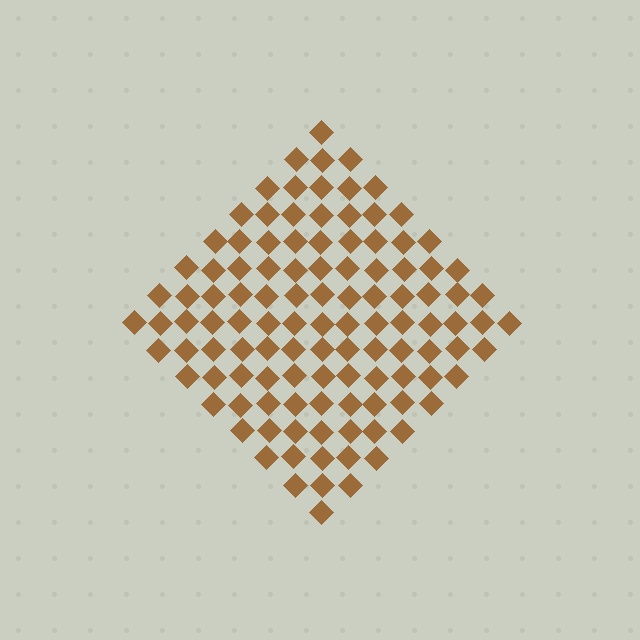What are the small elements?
The small elements are diamonds.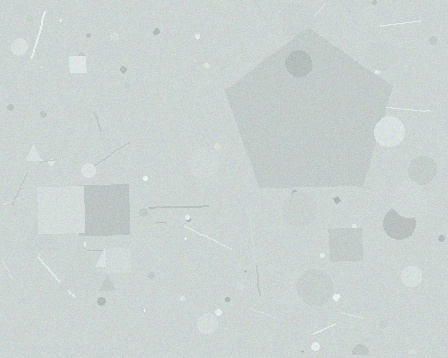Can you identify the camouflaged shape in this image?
The camouflaged shape is a pentagon.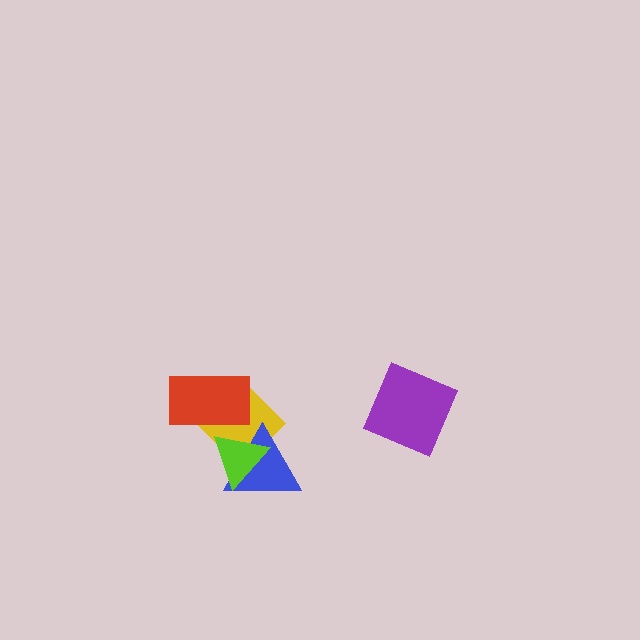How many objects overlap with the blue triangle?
2 objects overlap with the blue triangle.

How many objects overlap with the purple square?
0 objects overlap with the purple square.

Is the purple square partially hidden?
No, no other shape covers it.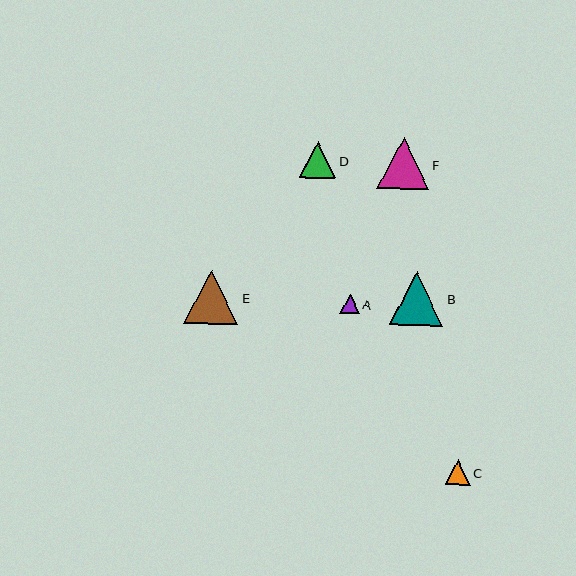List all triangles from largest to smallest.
From largest to smallest: E, B, F, D, C, A.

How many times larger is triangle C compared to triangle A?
Triangle C is approximately 1.3 times the size of triangle A.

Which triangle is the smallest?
Triangle A is the smallest with a size of approximately 19 pixels.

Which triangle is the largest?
Triangle E is the largest with a size of approximately 54 pixels.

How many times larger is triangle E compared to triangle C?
Triangle E is approximately 2.1 times the size of triangle C.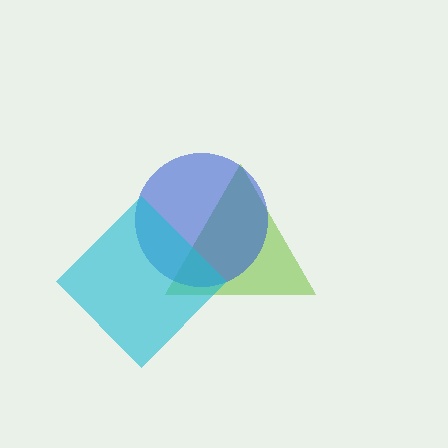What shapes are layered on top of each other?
The layered shapes are: a lime triangle, a blue circle, a cyan diamond.